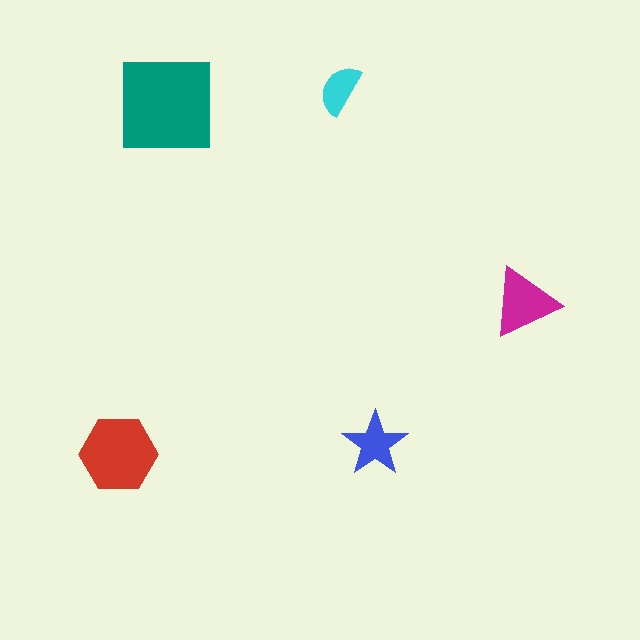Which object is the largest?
The teal square.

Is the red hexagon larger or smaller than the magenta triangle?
Larger.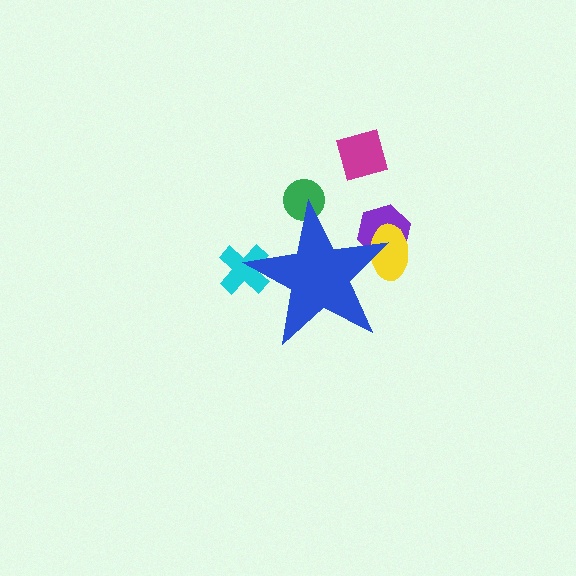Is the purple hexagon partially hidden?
Yes, the purple hexagon is partially hidden behind the blue star.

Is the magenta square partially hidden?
No, the magenta square is fully visible.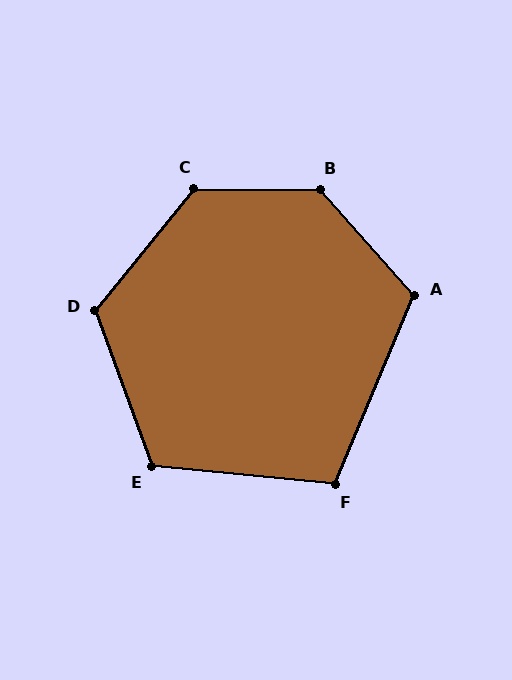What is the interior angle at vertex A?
Approximately 116 degrees (obtuse).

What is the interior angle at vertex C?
Approximately 128 degrees (obtuse).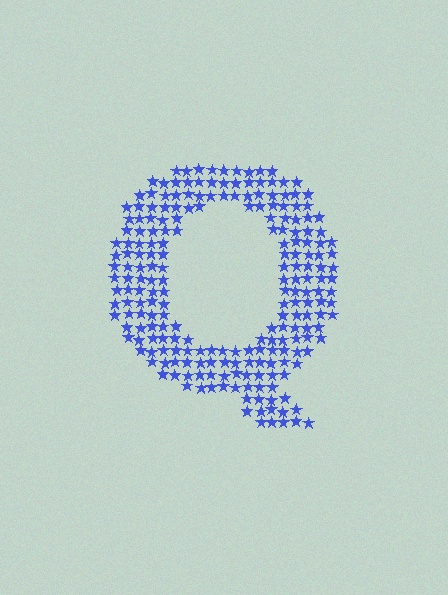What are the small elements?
The small elements are stars.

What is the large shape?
The large shape is the letter Q.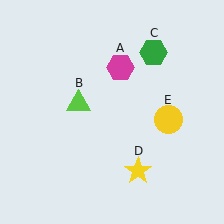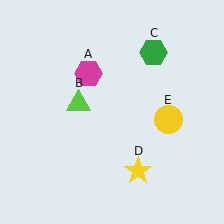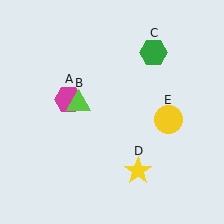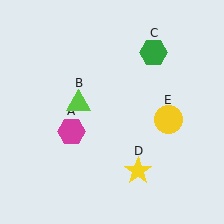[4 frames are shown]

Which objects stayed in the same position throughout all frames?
Lime triangle (object B) and green hexagon (object C) and yellow star (object D) and yellow circle (object E) remained stationary.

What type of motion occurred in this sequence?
The magenta hexagon (object A) rotated counterclockwise around the center of the scene.